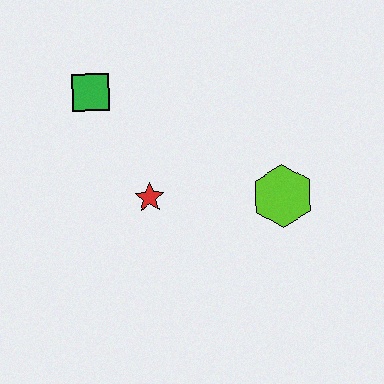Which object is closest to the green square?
The red star is closest to the green square.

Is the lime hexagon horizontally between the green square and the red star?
No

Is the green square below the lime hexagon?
No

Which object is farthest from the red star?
The lime hexagon is farthest from the red star.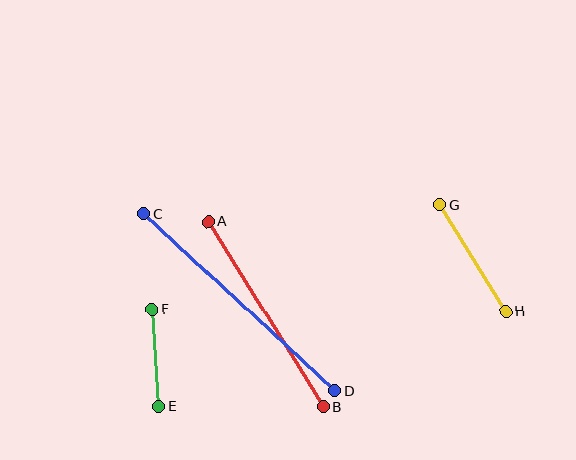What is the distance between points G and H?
The distance is approximately 125 pixels.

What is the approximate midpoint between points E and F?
The midpoint is at approximately (156, 358) pixels.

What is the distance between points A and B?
The distance is approximately 218 pixels.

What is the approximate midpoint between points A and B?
The midpoint is at approximately (266, 314) pixels.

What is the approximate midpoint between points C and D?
The midpoint is at approximately (239, 302) pixels.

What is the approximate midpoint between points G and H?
The midpoint is at approximately (473, 258) pixels.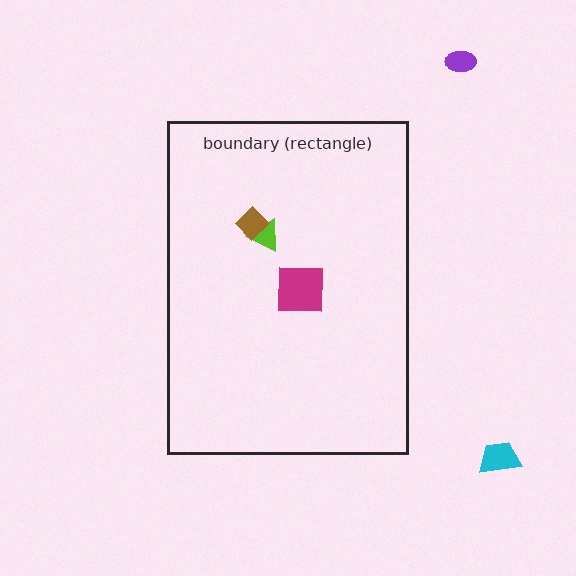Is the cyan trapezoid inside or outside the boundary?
Outside.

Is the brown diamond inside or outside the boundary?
Inside.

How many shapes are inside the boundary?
3 inside, 2 outside.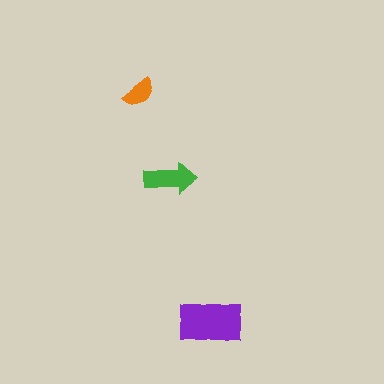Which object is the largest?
The purple rectangle.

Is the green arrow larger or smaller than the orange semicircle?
Larger.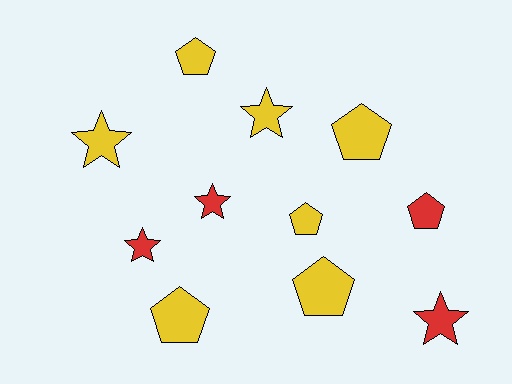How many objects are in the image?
There are 11 objects.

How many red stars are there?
There are 3 red stars.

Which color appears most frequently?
Yellow, with 7 objects.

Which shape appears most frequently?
Pentagon, with 6 objects.